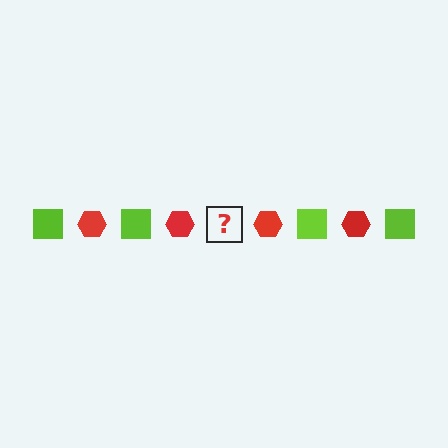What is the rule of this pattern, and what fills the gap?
The rule is that the pattern alternates between lime square and red hexagon. The gap should be filled with a lime square.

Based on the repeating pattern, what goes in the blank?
The blank should be a lime square.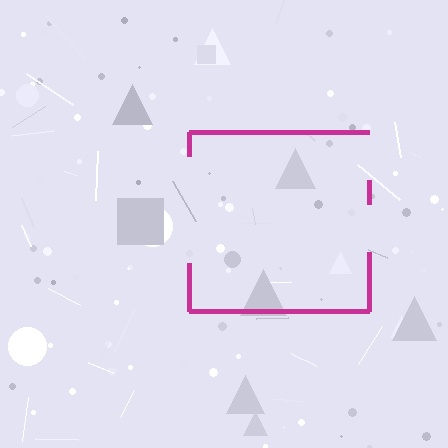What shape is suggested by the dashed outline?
The dashed outline suggests a square.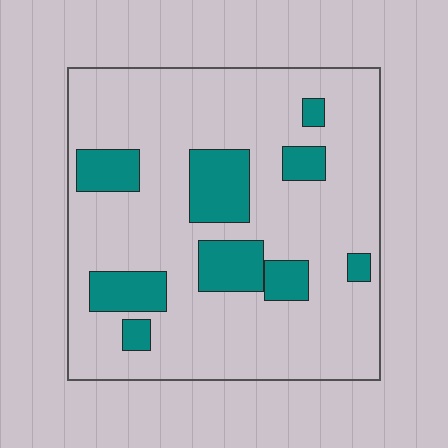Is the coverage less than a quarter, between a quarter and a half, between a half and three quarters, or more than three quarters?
Less than a quarter.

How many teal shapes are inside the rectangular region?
9.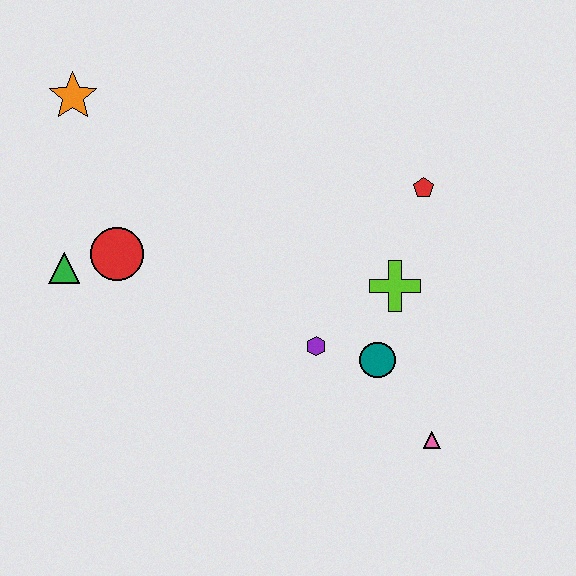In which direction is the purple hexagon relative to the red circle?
The purple hexagon is to the right of the red circle.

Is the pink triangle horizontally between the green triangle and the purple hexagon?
No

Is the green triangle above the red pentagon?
No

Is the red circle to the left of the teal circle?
Yes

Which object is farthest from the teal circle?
The orange star is farthest from the teal circle.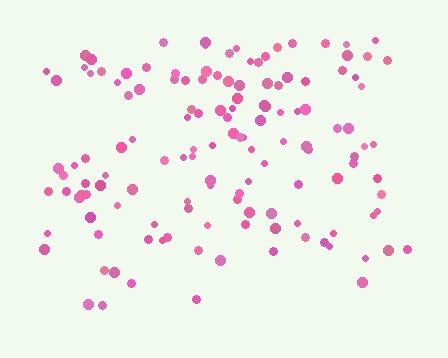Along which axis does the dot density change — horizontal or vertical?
Vertical.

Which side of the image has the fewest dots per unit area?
The bottom.